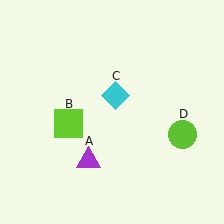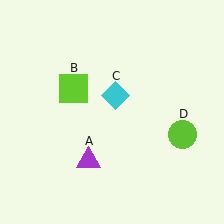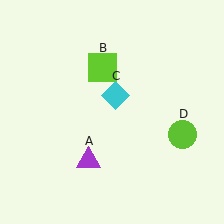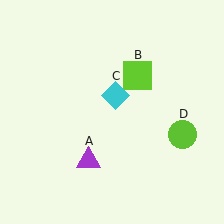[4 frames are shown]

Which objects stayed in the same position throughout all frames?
Purple triangle (object A) and cyan diamond (object C) and lime circle (object D) remained stationary.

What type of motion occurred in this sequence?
The lime square (object B) rotated clockwise around the center of the scene.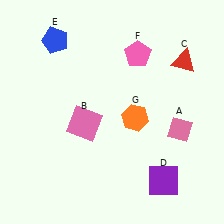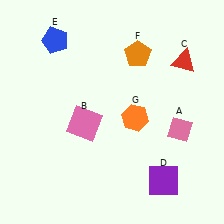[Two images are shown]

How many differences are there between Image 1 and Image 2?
There is 1 difference between the two images.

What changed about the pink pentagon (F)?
In Image 1, F is pink. In Image 2, it changed to orange.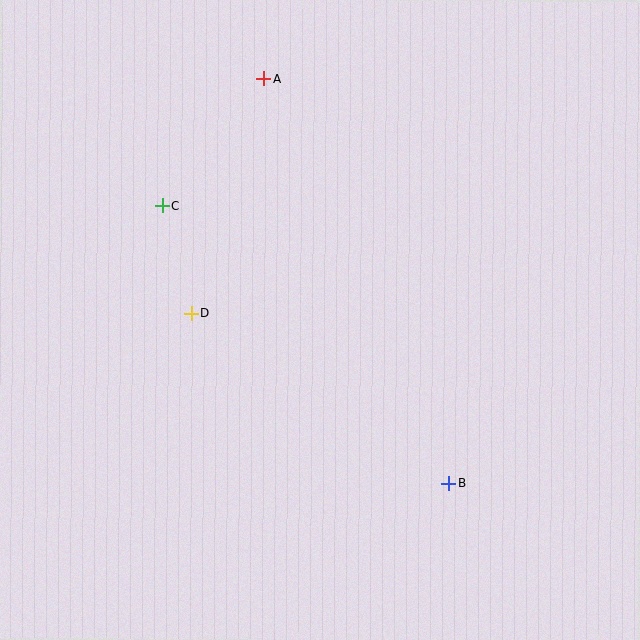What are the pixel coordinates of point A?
Point A is at (264, 78).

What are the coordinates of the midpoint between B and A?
The midpoint between B and A is at (356, 281).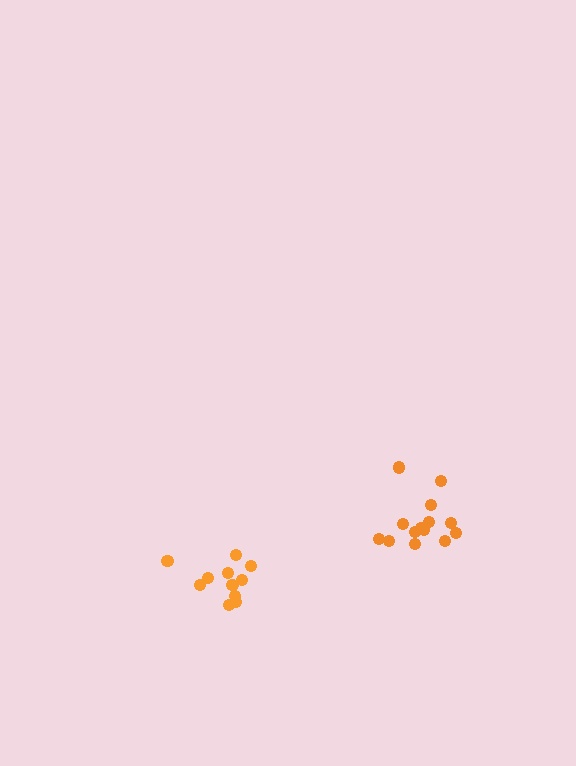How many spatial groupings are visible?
There are 2 spatial groupings.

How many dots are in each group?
Group 1: 14 dots, Group 2: 11 dots (25 total).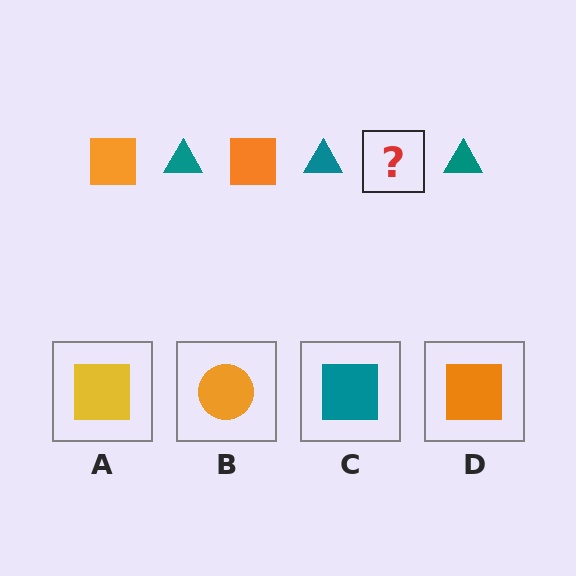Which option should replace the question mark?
Option D.